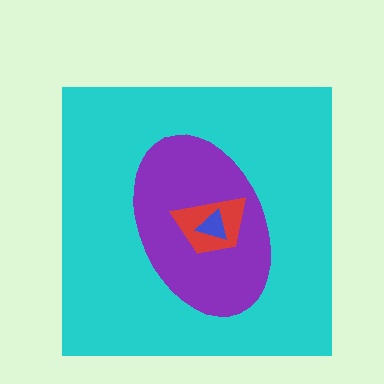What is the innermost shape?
The blue triangle.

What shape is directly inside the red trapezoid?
The blue triangle.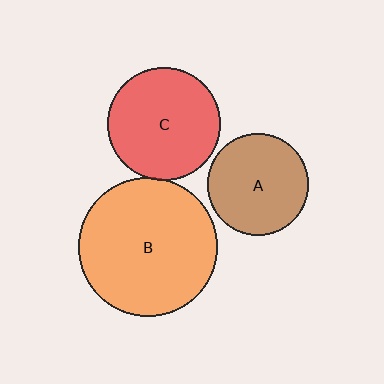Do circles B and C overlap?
Yes.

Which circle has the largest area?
Circle B (orange).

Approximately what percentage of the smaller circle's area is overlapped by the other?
Approximately 5%.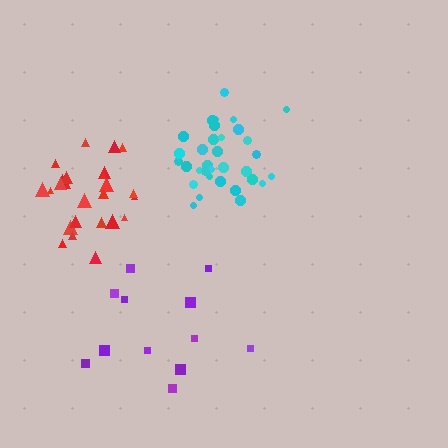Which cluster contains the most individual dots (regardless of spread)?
Cyan (33).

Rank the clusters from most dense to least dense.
cyan, red, purple.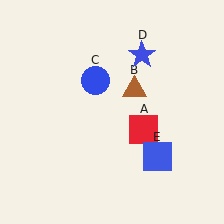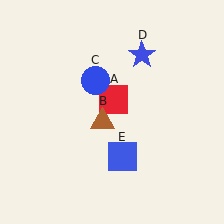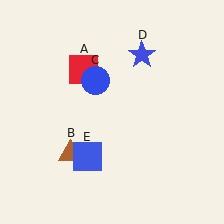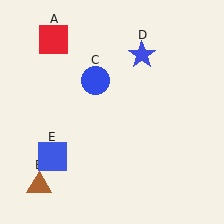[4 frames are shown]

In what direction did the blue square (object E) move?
The blue square (object E) moved left.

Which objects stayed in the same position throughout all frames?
Blue circle (object C) and blue star (object D) remained stationary.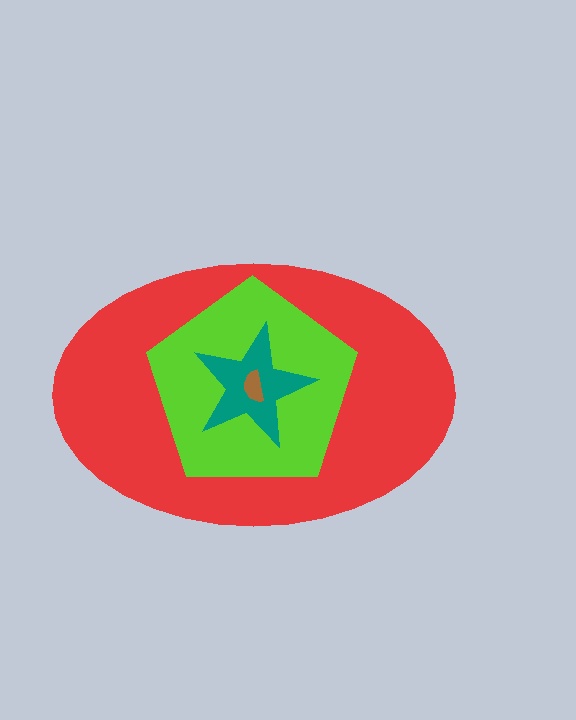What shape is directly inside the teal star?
The brown semicircle.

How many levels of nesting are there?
4.